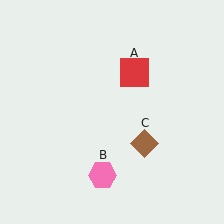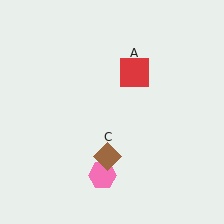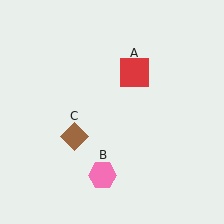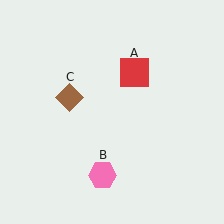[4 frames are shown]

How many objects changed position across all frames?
1 object changed position: brown diamond (object C).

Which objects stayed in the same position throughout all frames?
Red square (object A) and pink hexagon (object B) remained stationary.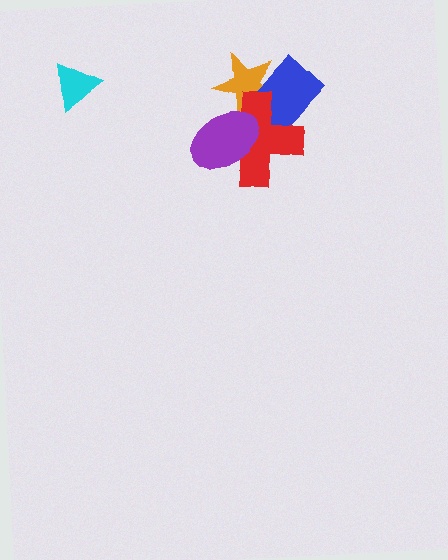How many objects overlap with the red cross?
3 objects overlap with the red cross.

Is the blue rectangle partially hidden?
Yes, it is partially covered by another shape.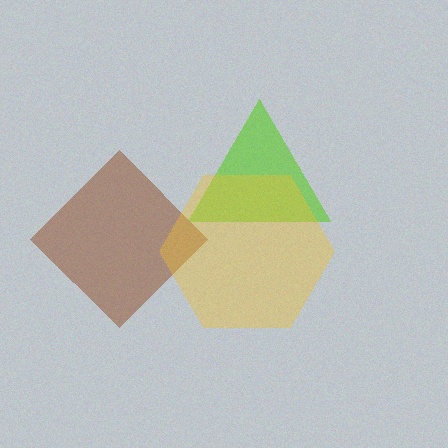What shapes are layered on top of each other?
The layered shapes are: a lime triangle, a brown diamond, a yellow hexagon.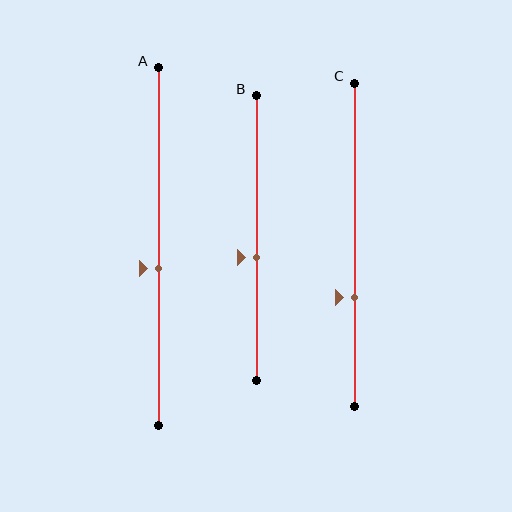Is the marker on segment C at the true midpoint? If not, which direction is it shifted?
No, the marker on segment C is shifted downward by about 16% of the segment length.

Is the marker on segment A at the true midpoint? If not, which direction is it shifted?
No, the marker on segment A is shifted downward by about 6% of the segment length.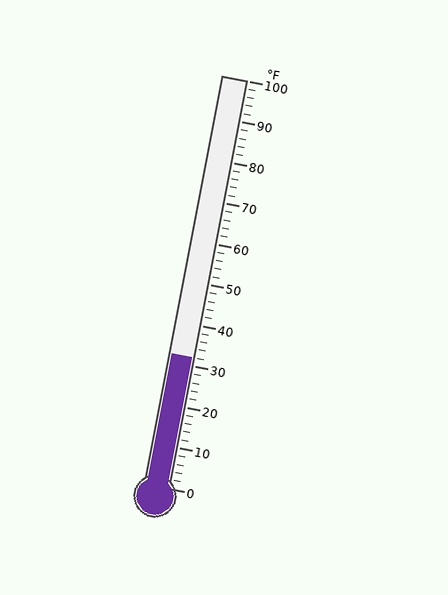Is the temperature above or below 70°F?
The temperature is below 70°F.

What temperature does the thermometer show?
The thermometer shows approximately 32°F.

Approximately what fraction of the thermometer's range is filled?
The thermometer is filled to approximately 30% of its range.